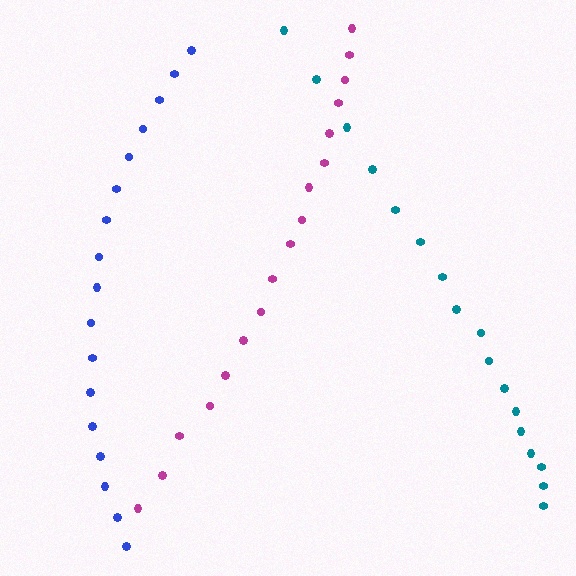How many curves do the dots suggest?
There are 3 distinct paths.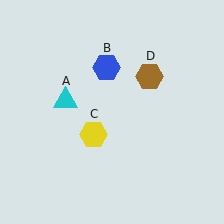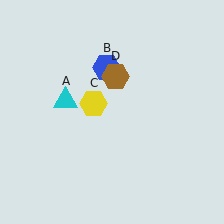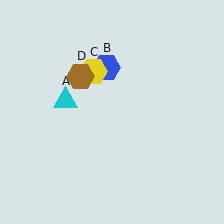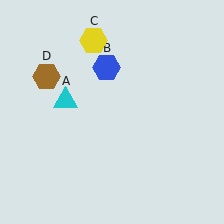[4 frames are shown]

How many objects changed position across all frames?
2 objects changed position: yellow hexagon (object C), brown hexagon (object D).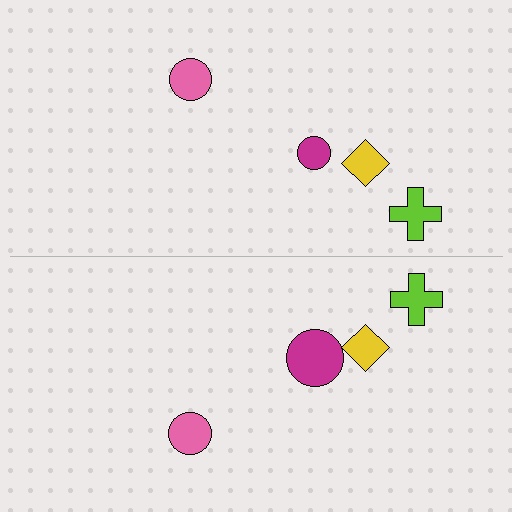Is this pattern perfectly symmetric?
No, the pattern is not perfectly symmetric. The magenta circle on the bottom side has a different size than its mirror counterpart.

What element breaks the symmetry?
The magenta circle on the bottom side has a different size than its mirror counterpart.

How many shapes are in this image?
There are 8 shapes in this image.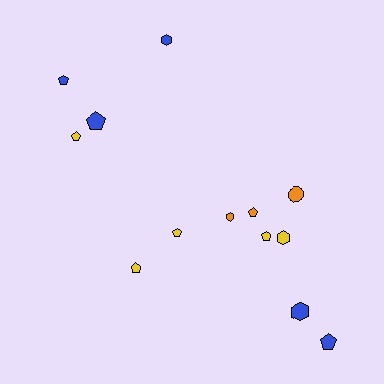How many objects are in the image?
There are 13 objects.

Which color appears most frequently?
Blue, with 5 objects.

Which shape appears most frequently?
Pentagon, with 8 objects.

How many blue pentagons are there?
There are 3 blue pentagons.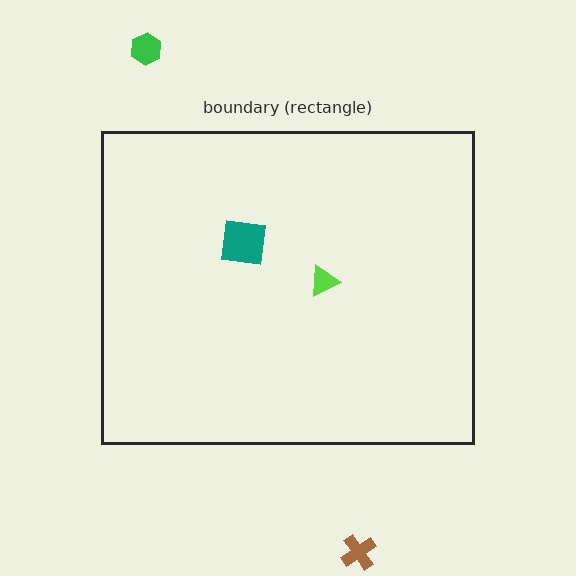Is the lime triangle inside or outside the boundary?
Inside.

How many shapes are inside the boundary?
2 inside, 2 outside.